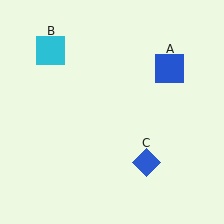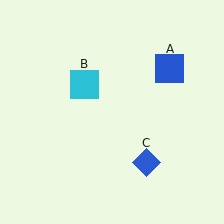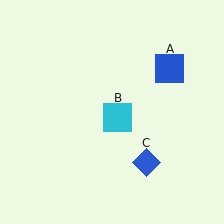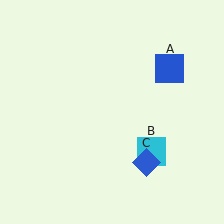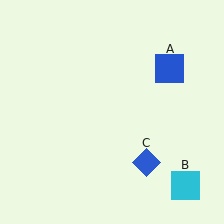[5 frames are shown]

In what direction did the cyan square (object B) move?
The cyan square (object B) moved down and to the right.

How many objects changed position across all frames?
1 object changed position: cyan square (object B).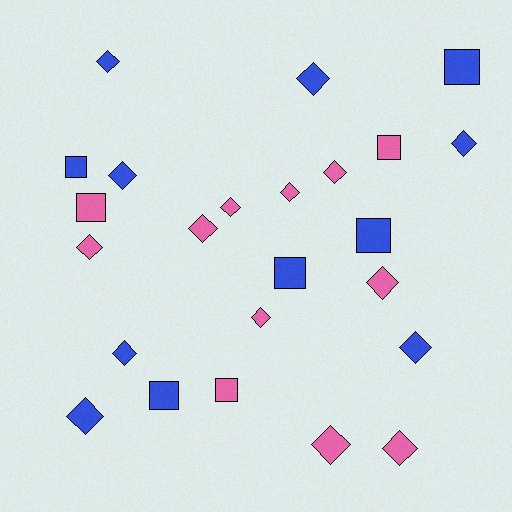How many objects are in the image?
There are 24 objects.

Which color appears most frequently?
Pink, with 12 objects.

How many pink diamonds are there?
There are 9 pink diamonds.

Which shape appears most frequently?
Diamond, with 16 objects.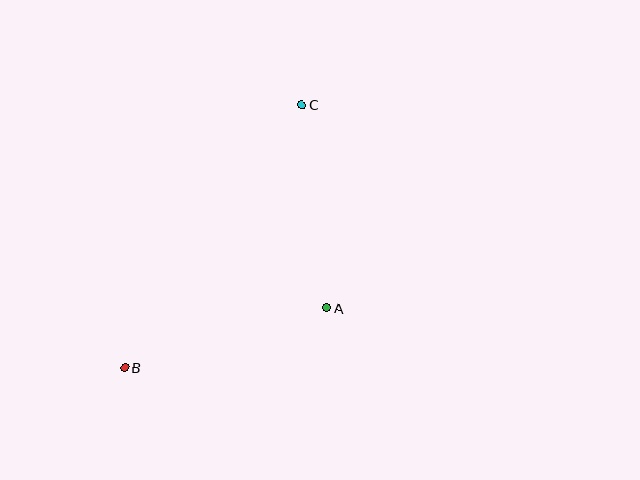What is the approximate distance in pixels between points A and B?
The distance between A and B is approximately 211 pixels.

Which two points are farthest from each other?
Points B and C are farthest from each other.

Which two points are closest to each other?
Points A and C are closest to each other.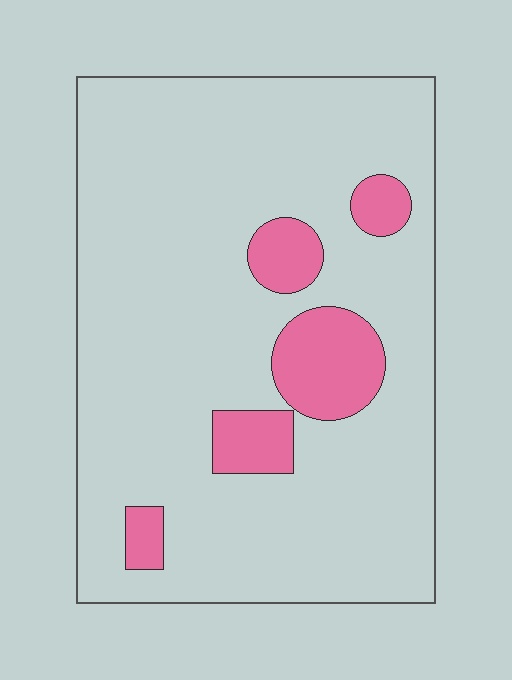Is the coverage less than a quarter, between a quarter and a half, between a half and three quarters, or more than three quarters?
Less than a quarter.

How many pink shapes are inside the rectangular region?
5.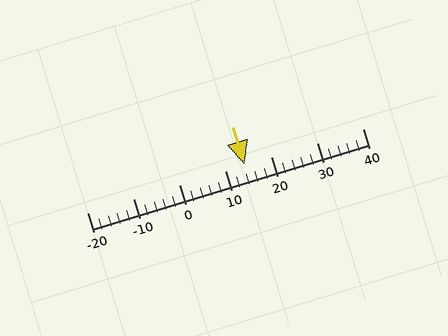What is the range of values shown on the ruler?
The ruler shows values from -20 to 40.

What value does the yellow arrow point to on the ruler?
The yellow arrow points to approximately 14.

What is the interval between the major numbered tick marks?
The major tick marks are spaced 10 units apart.